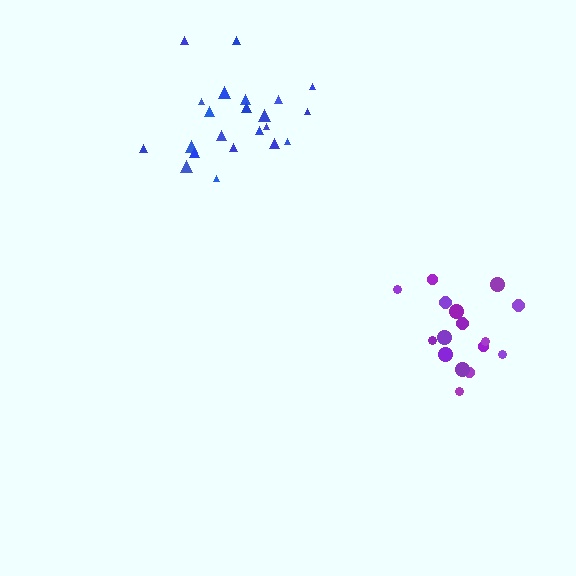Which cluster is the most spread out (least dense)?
Purple.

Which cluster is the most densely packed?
Blue.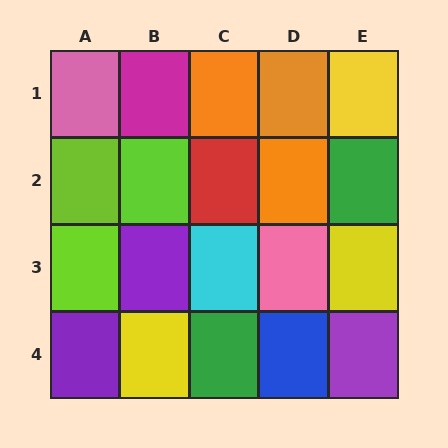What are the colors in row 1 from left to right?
Pink, magenta, orange, orange, yellow.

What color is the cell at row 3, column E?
Yellow.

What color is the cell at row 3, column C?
Cyan.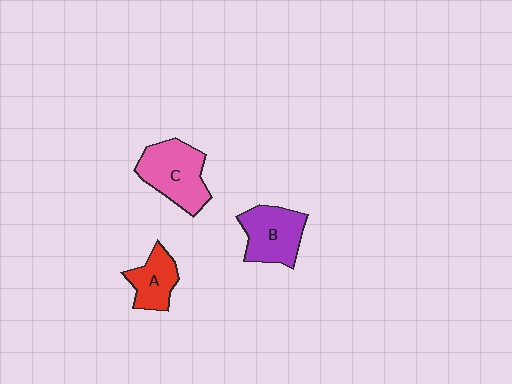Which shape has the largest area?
Shape C (pink).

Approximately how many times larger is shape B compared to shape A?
Approximately 1.4 times.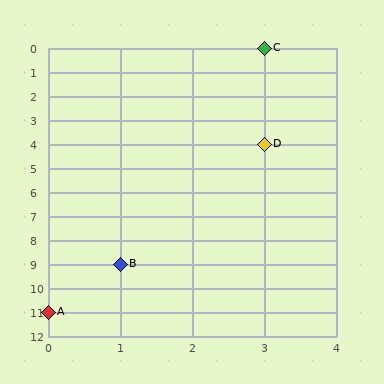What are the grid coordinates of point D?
Point D is at grid coordinates (3, 4).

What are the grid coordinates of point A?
Point A is at grid coordinates (0, 11).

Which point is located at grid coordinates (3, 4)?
Point D is at (3, 4).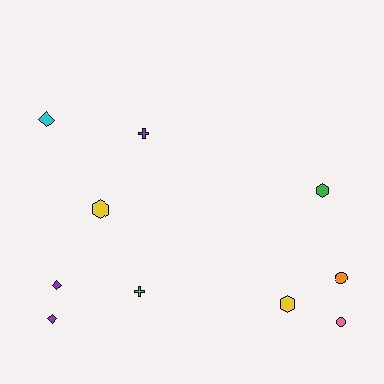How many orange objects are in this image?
There is 1 orange object.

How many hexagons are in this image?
There are 3 hexagons.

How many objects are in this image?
There are 10 objects.